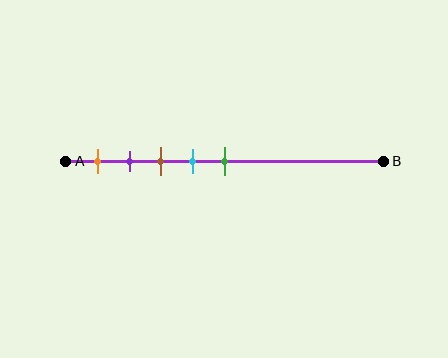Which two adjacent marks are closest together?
The purple and brown marks are the closest adjacent pair.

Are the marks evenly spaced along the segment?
Yes, the marks are approximately evenly spaced.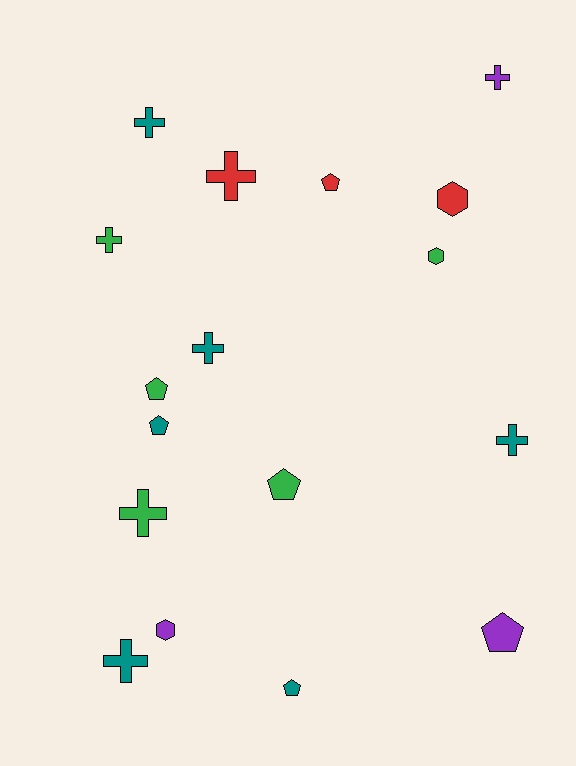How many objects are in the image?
There are 17 objects.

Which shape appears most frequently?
Cross, with 8 objects.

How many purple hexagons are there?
There is 1 purple hexagon.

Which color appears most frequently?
Teal, with 6 objects.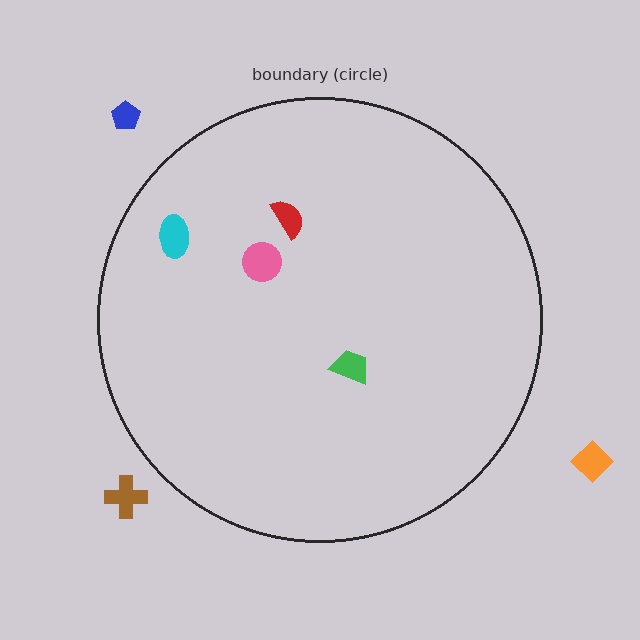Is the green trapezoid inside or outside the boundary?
Inside.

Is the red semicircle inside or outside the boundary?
Inside.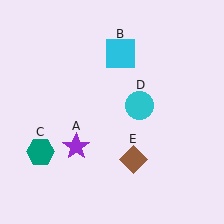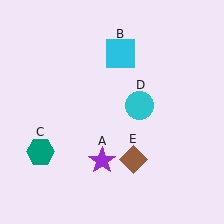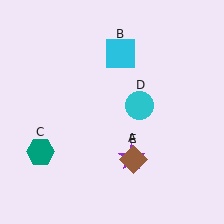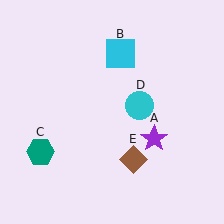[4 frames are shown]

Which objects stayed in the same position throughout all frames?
Cyan square (object B) and teal hexagon (object C) and cyan circle (object D) and brown diamond (object E) remained stationary.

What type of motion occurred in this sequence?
The purple star (object A) rotated counterclockwise around the center of the scene.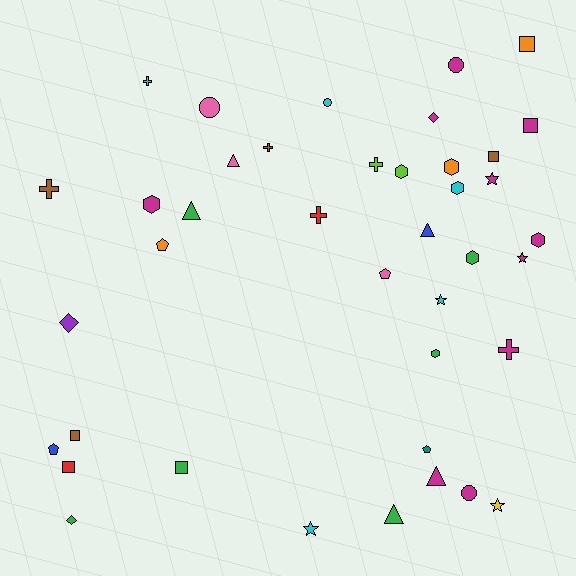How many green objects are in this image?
There are 6 green objects.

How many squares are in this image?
There are 6 squares.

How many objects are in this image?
There are 40 objects.